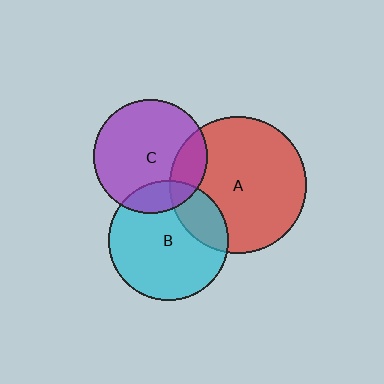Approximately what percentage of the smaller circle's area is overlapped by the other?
Approximately 20%.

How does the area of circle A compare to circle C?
Approximately 1.5 times.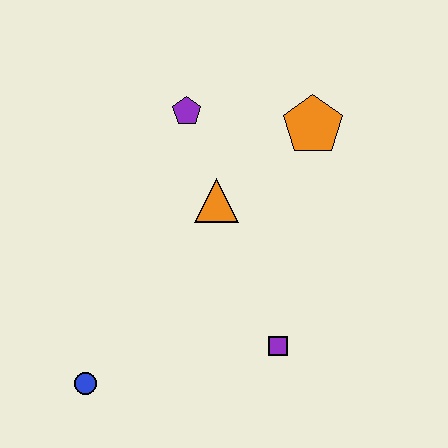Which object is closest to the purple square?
The orange triangle is closest to the purple square.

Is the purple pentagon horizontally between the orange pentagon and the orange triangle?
No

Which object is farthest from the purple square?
The purple pentagon is farthest from the purple square.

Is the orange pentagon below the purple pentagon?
Yes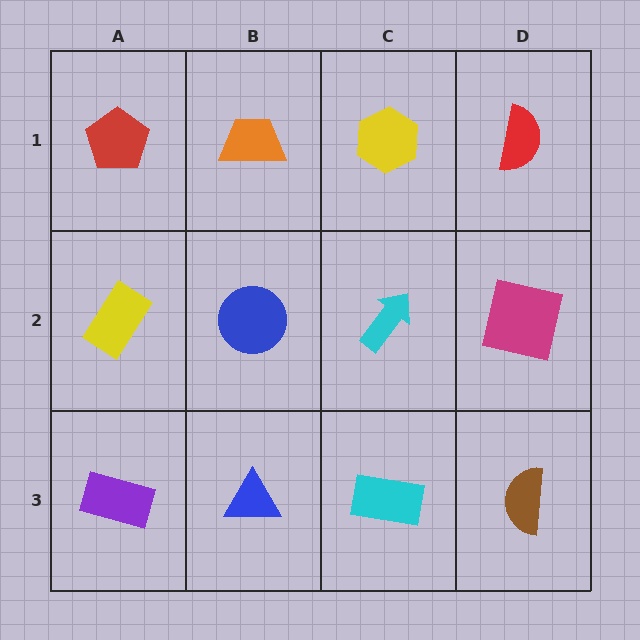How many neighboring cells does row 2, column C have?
4.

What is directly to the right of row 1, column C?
A red semicircle.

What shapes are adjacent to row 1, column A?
A yellow rectangle (row 2, column A), an orange trapezoid (row 1, column B).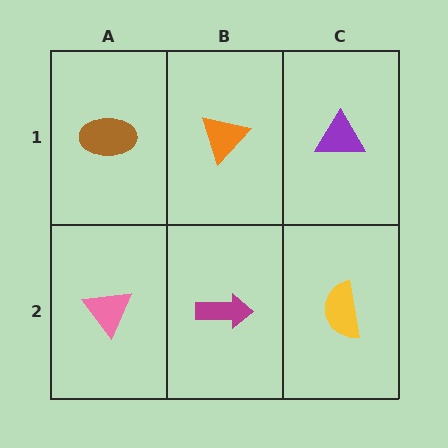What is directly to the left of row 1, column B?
A brown ellipse.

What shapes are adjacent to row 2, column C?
A purple triangle (row 1, column C), a magenta arrow (row 2, column B).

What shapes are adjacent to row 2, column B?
An orange triangle (row 1, column B), a pink triangle (row 2, column A), a yellow semicircle (row 2, column C).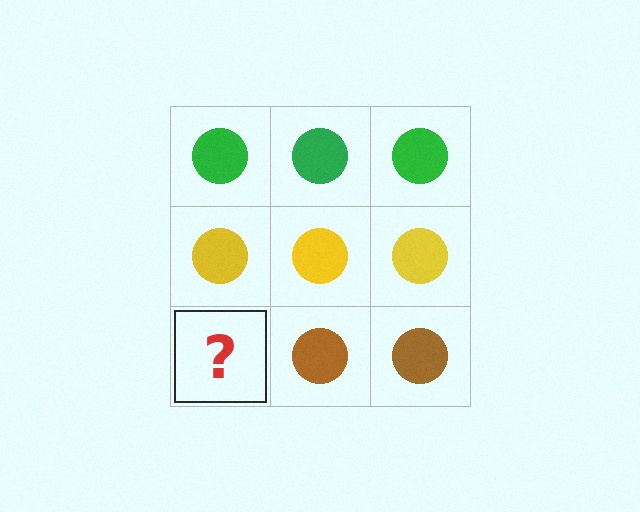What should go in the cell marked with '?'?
The missing cell should contain a brown circle.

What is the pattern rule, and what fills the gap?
The rule is that each row has a consistent color. The gap should be filled with a brown circle.